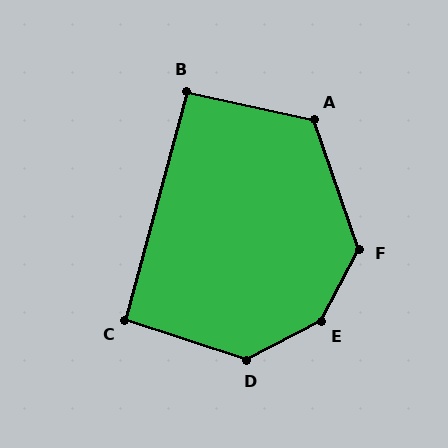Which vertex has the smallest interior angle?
B, at approximately 92 degrees.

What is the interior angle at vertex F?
Approximately 133 degrees (obtuse).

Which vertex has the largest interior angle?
E, at approximately 145 degrees.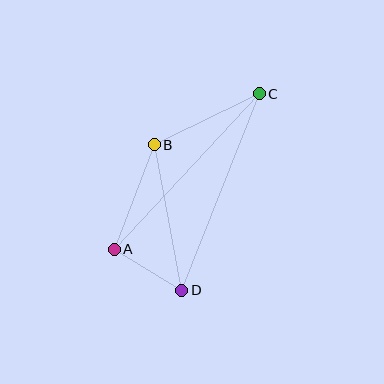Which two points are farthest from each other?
Points A and C are farthest from each other.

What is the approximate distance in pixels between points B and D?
The distance between B and D is approximately 148 pixels.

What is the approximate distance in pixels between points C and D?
The distance between C and D is approximately 211 pixels.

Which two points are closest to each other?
Points A and D are closest to each other.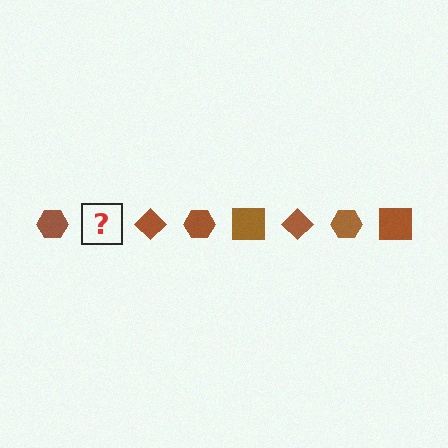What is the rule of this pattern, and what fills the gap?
The rule is that the pattern cycles through hexagon, square, diamond shapes in brown. The gap should be filled with a brown square.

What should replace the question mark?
The question mark should be replaced with a brown square.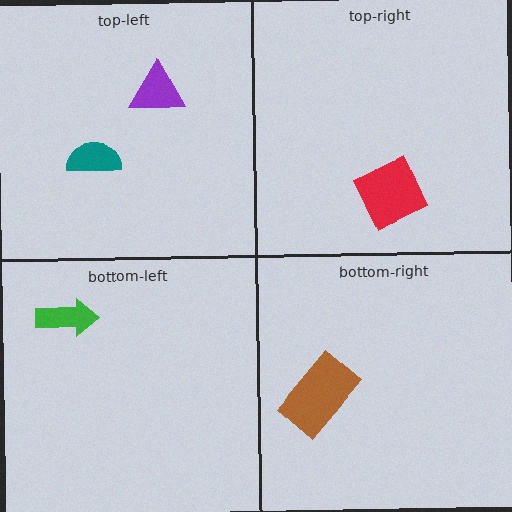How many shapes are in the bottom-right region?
1.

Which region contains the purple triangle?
The top-left region.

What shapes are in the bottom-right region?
The brown rectangle.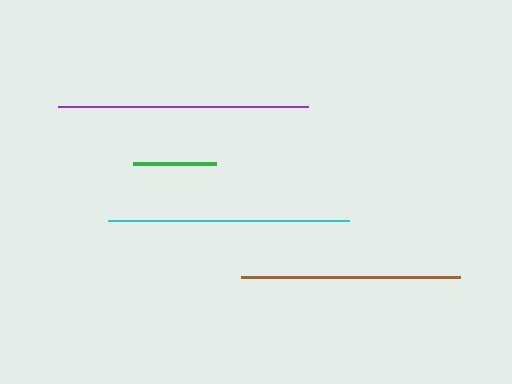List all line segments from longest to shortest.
From longest to shortest: purple, cyan, brown, green.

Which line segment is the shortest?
The green line is the shortest at approximately 83 pixels.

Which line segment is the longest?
The purple line is the longest at approximately 250 pixels.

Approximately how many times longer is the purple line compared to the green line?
The purple line is approximately 3.0 times the length of the green line.